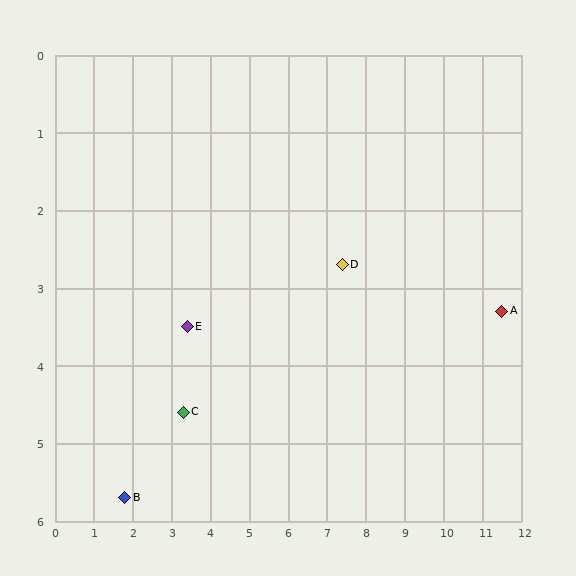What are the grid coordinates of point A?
Point A is at approximately (11.5, 3.3).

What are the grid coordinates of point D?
Point D is at approximately (7.4, 2.7).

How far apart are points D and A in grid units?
Points D and A are about 4.1 grid units apart.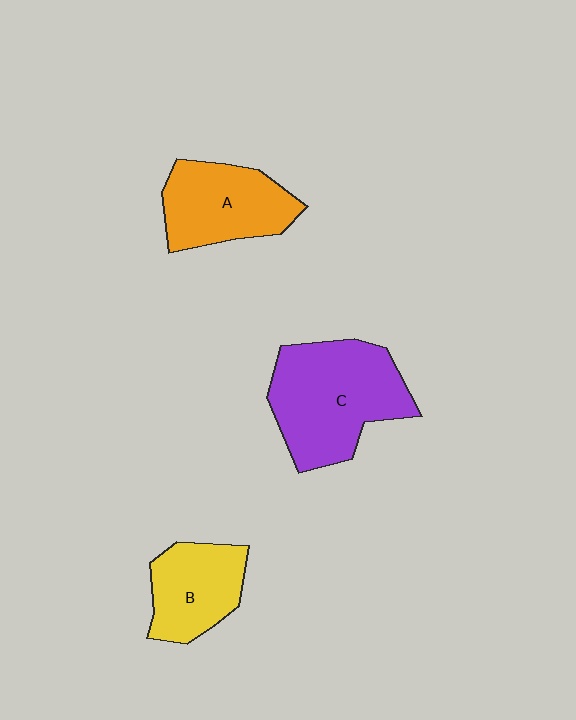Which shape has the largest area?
Shape C (purple).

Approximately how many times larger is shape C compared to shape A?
Approximately 1.4 times.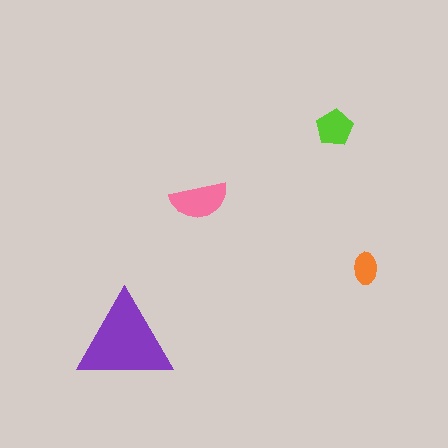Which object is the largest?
The purple triangle.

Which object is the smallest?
The orange ellipse.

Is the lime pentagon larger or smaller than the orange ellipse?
Larger.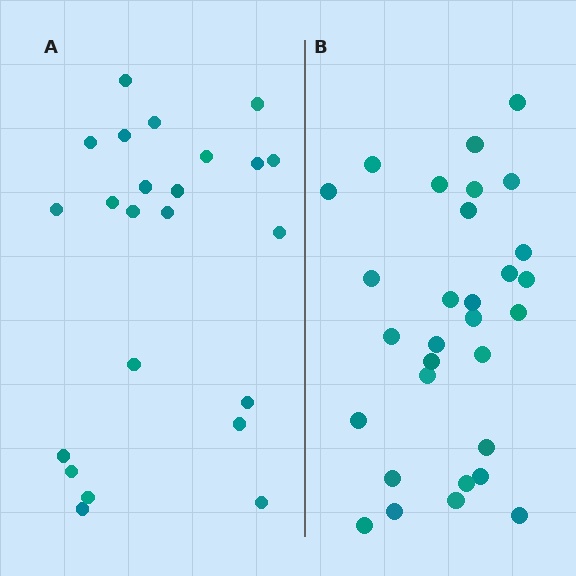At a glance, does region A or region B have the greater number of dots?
Region B (the right region) has more dots.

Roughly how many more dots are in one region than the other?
Region B has roughly 8 or so more dots than region A.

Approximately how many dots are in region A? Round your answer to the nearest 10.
About 20 dots. (The exact count is 23, which rounds to 20.)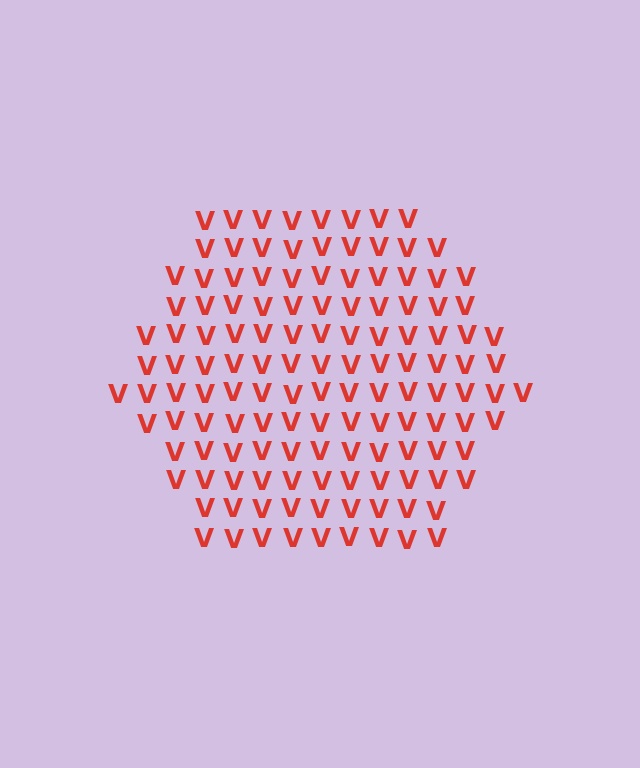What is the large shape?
The large shape is a hexagon.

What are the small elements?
The small elements are letter V's.